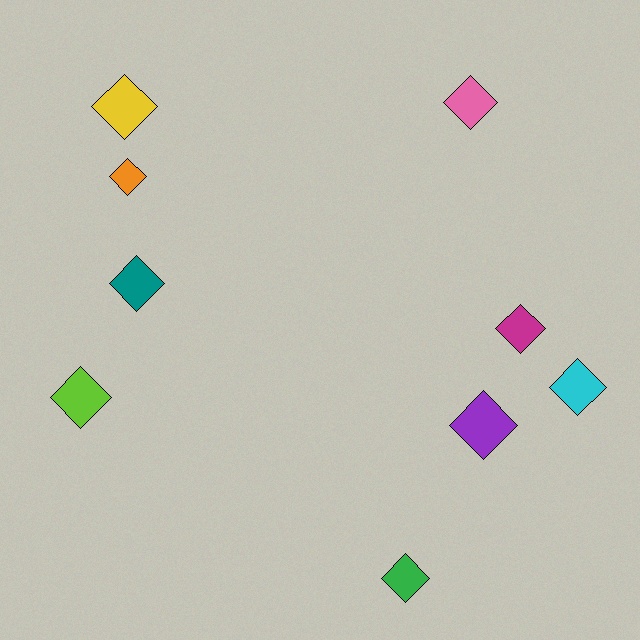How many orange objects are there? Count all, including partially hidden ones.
There is 1 orange object.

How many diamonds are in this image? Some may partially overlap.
There are 9 diamonds.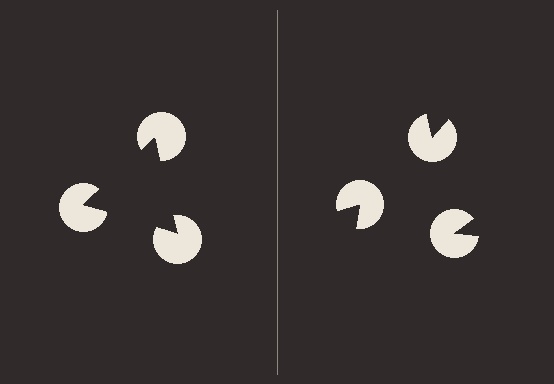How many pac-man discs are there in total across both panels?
6 — 3 on each side.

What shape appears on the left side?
An illusory triangle.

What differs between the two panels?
The pac-man discs are positioned identically on both sides; only the wedge orientations differ. On the left they align to a triangle; on the right they are misaligned.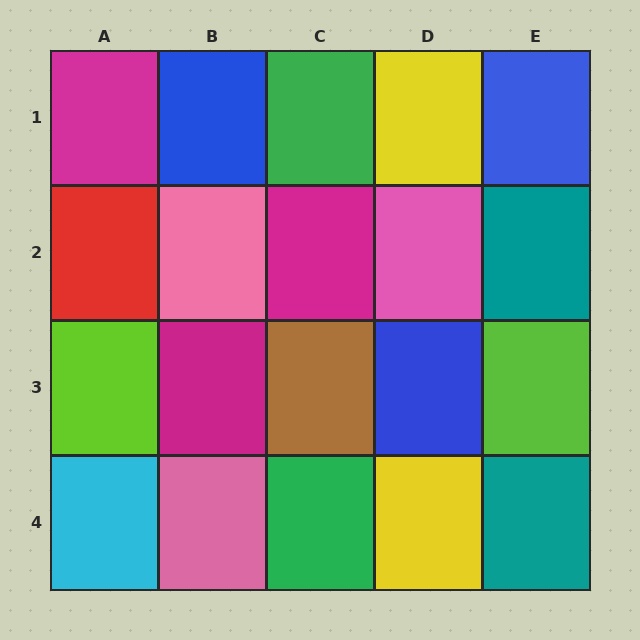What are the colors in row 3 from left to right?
Lime, magenta, brown, blue, lime.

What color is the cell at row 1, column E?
Blue.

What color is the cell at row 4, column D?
Yellow.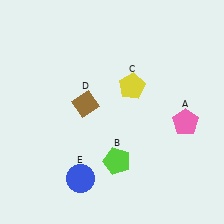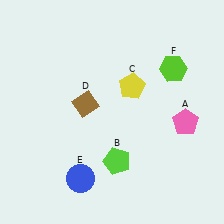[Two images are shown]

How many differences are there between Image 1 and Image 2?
There is 1 difference between the two images.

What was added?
A lime hexagon (F) was added in Image 2.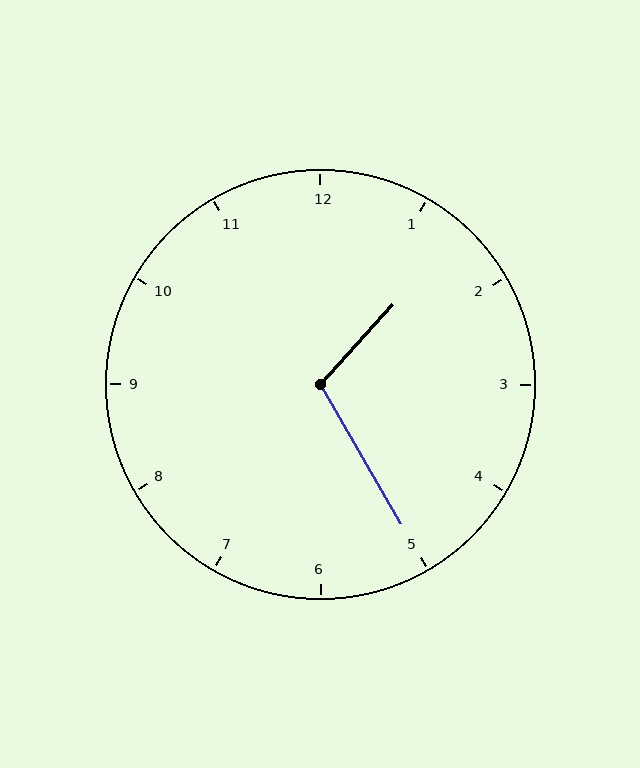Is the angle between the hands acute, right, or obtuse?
It is obtuse.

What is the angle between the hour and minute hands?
Approximately 108 degrees.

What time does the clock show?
1:25.